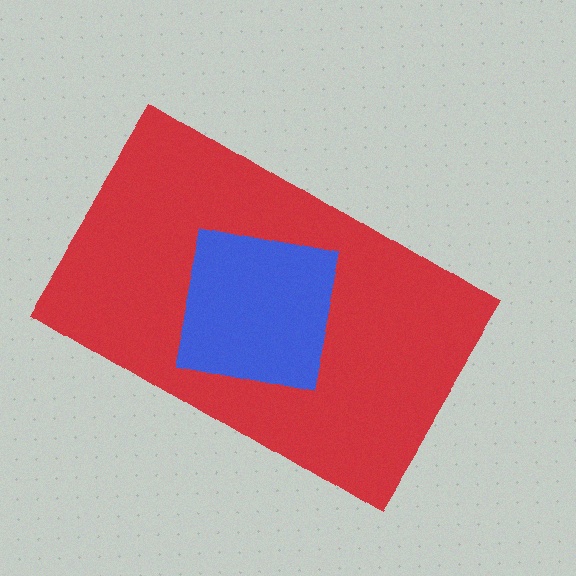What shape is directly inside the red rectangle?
The blue square.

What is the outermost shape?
The red rectangle.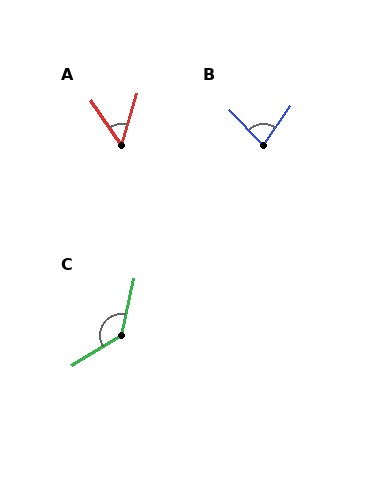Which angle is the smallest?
A, at approximately 50 degrees.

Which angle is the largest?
C, at approximately 134 degrees.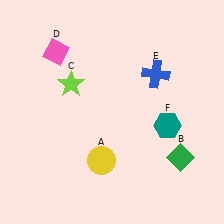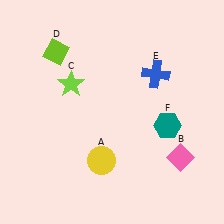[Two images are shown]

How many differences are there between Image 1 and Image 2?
There are 2 differences between the two images.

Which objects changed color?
B changed from green to pink. D changed from pink to lime.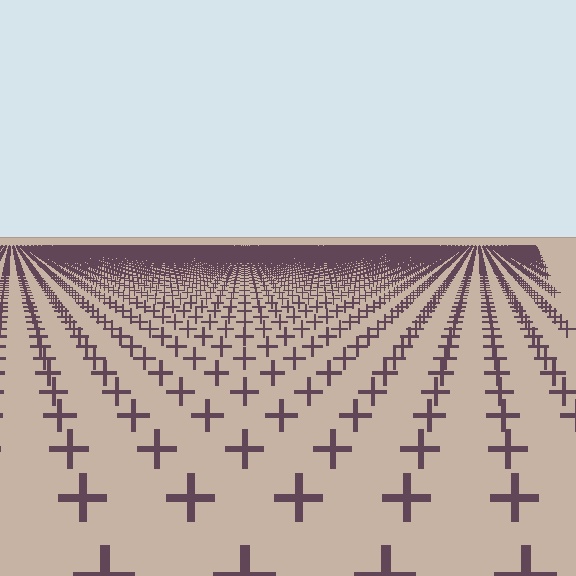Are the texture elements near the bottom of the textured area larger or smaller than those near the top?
Larger. Near the bottom, elements are closer to the viewer and appear at a bigger on-screen size.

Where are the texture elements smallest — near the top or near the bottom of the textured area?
Near the top.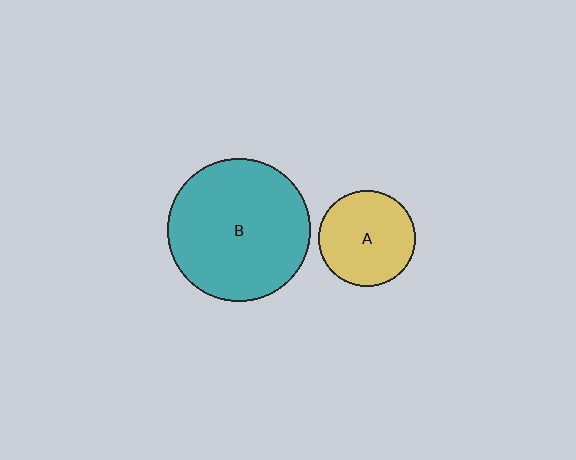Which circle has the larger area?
Circle B (teal).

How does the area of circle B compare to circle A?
Approximately 2.2 times.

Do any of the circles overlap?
No, none of the circles overlap.